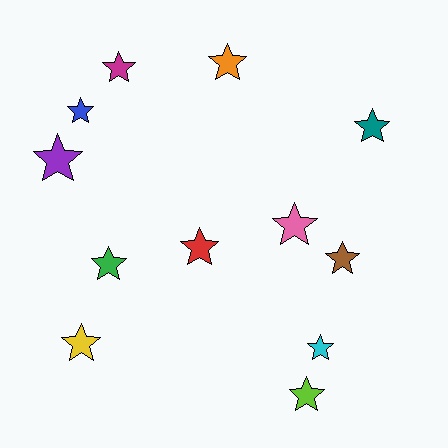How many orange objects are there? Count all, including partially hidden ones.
There is 1 orange object.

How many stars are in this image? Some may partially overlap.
There are 12 stars.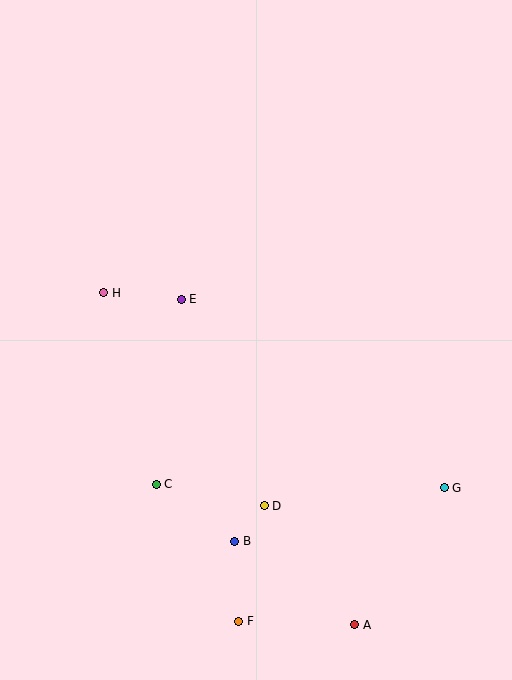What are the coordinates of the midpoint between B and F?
The midpoint between B and F is at (237, 581).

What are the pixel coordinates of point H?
Point H is at (104, 293).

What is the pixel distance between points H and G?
The distance between H and G is 393 pixels.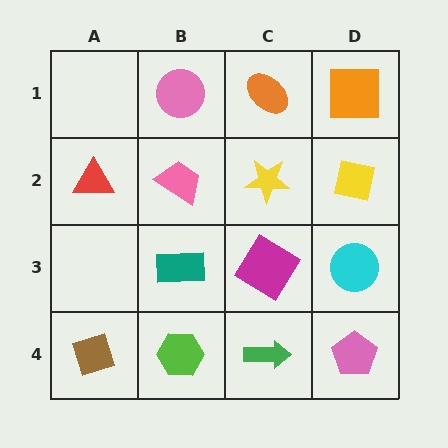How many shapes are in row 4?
4 shapes.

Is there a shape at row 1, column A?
No, that cell is empty.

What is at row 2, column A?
A red triangle.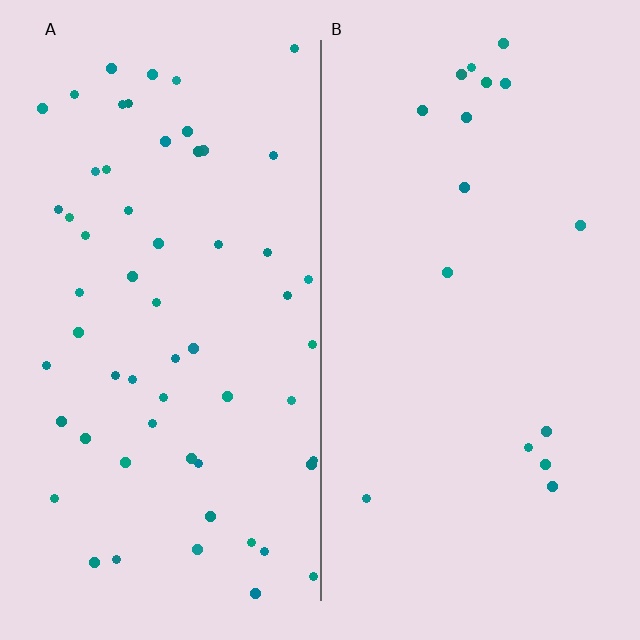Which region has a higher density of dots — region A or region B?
A (the left).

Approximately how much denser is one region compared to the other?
Approximately 3.6× — region A over region B.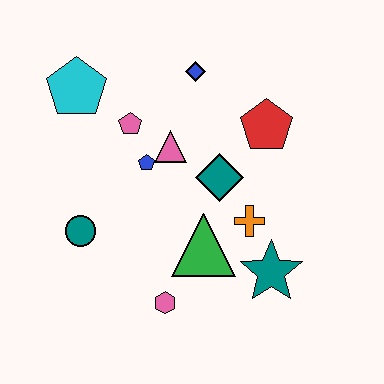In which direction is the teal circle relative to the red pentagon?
The teal circle is to the left of the red pentagon.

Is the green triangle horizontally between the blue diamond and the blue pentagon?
No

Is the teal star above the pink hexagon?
Yes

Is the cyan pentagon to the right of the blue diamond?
No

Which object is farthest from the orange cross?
The cyan pentagon is farthest from the orange cross.